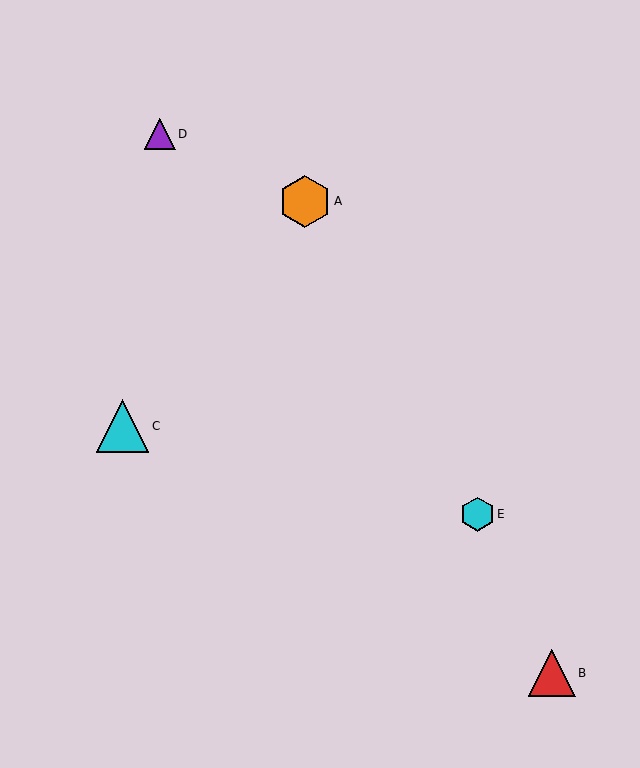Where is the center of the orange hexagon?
The center of the orange hexagon is at (305, 201).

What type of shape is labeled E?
Shape E is a cyan hexagon.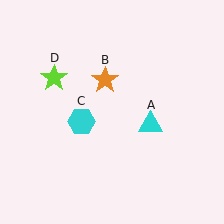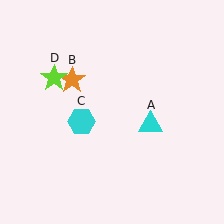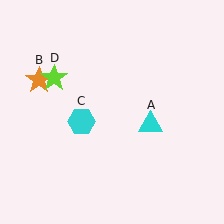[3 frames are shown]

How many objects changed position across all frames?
1 object changed position: orange star (object B).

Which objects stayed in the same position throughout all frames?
Cyan triangle (object A) and cyan hexagon (object C) and lime star (object D) remained stationary.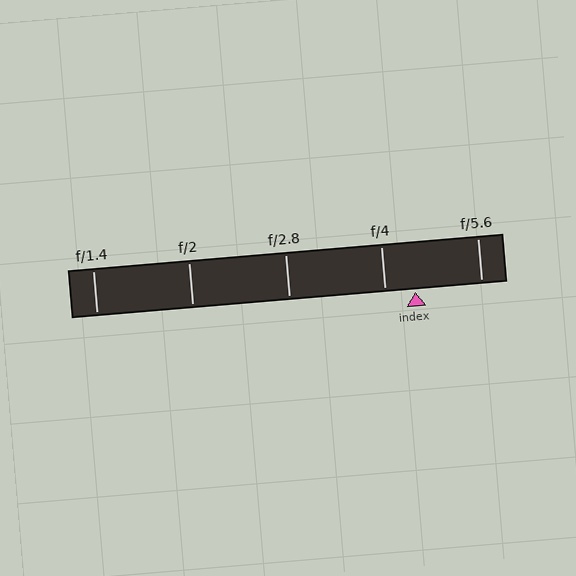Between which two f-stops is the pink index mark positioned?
The index mark is between f/4 and f/5.6.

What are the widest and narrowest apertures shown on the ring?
The widest aperture shown is f/1.4 and the narrowest is f/5.6.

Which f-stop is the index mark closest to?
The index mark is closest to f/4.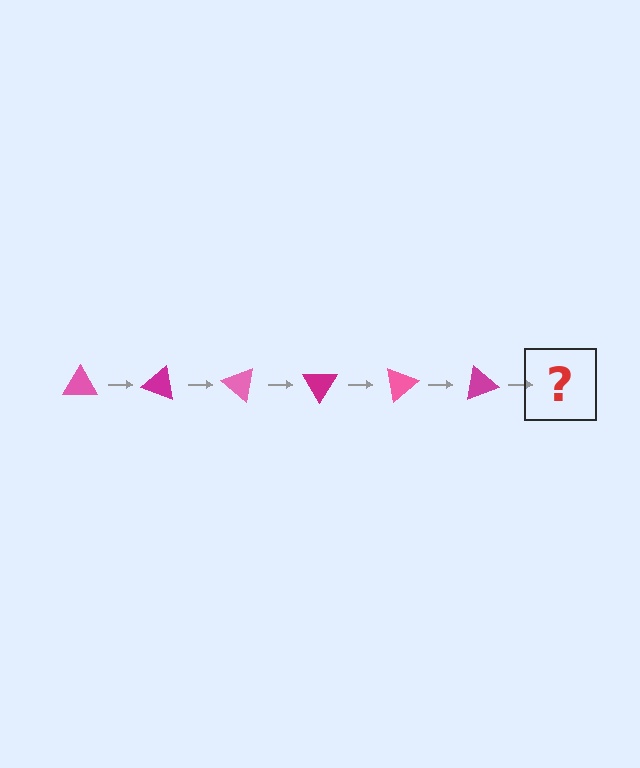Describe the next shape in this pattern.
It should be a pink triangle, rotated 120 degrees from the start.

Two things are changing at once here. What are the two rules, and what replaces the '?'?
The two rules are that it rotates 20 degrees each step and the color cycles through pink and magenta. The '?' should be a pink triangle, rotated 120 degrees from the start.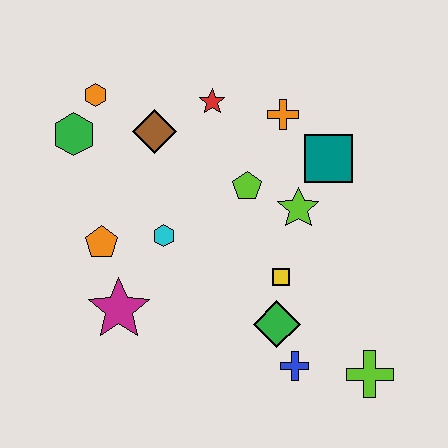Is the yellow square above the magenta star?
Yes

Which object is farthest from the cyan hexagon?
The lime cross is farthest from the cyan hexagon.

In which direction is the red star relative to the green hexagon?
The red star is to the right of the green hexagon.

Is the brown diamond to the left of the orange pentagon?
No